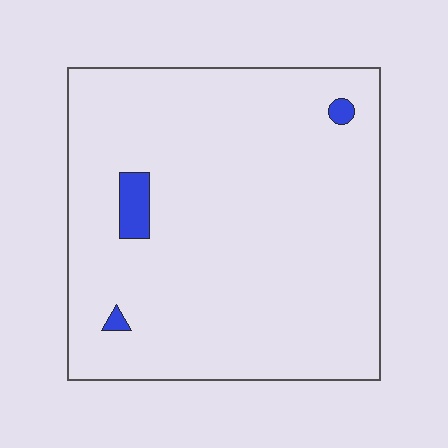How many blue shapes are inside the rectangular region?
3.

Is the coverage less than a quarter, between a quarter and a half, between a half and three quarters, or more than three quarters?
Less than a quarter.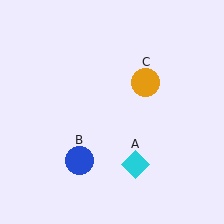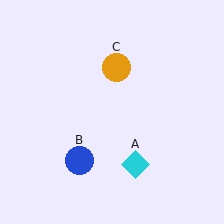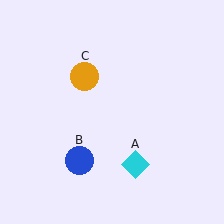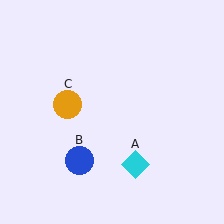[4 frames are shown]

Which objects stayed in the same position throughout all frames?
Cyan diamond (object A) and blue circle (object B) remained stationary.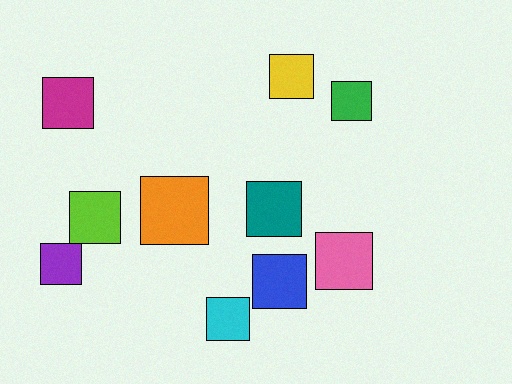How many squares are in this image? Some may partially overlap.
There are 10 squares.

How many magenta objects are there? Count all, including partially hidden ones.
There is 1 magenta object.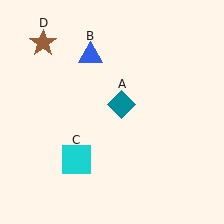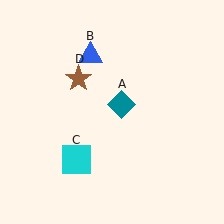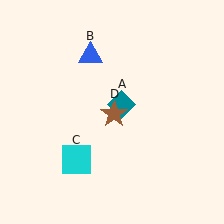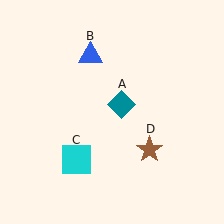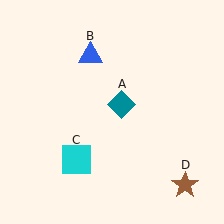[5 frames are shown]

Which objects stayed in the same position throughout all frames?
Teal diamond (object A) and blue triangle (object B) and cyan square (object C) remained stationary.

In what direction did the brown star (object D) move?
The brown star (object D) moved down and to the right.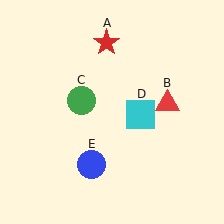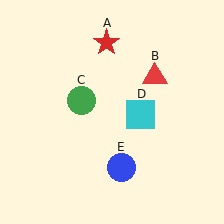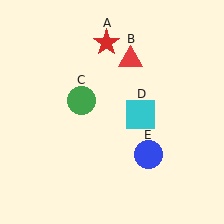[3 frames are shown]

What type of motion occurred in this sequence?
The red triangle (object B), blue circle (object E) rotated counterclockwise around the center of the scene.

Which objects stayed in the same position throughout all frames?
Red star (object A) and green circle (object C) and cyan square (object D) remained stationary.